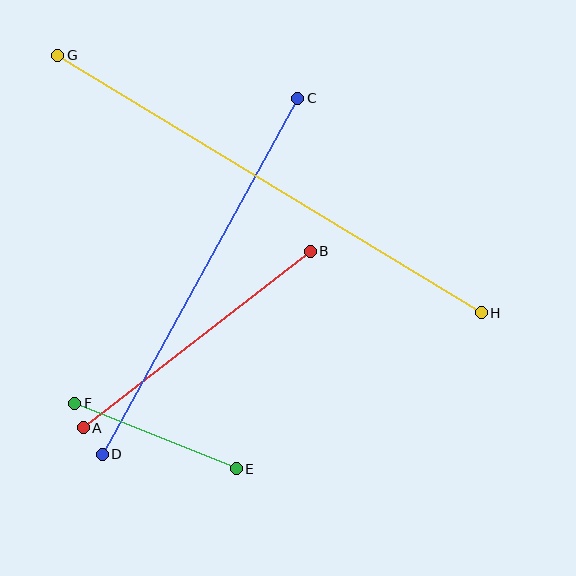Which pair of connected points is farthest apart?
Points G and H are farthest apart.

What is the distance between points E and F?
The distance is approximately 174 pixels.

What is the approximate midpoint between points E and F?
The midpoint is at approximately (155, 436) pixels.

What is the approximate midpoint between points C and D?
The midpoint is at approximately (200, 276) pixels.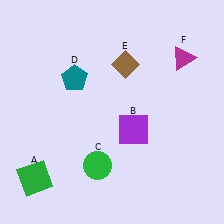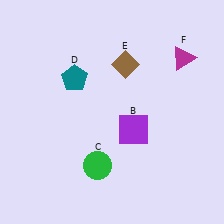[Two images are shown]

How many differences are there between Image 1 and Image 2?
There is 1 difference between the two images.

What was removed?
The green square (A) was removed in Image 2.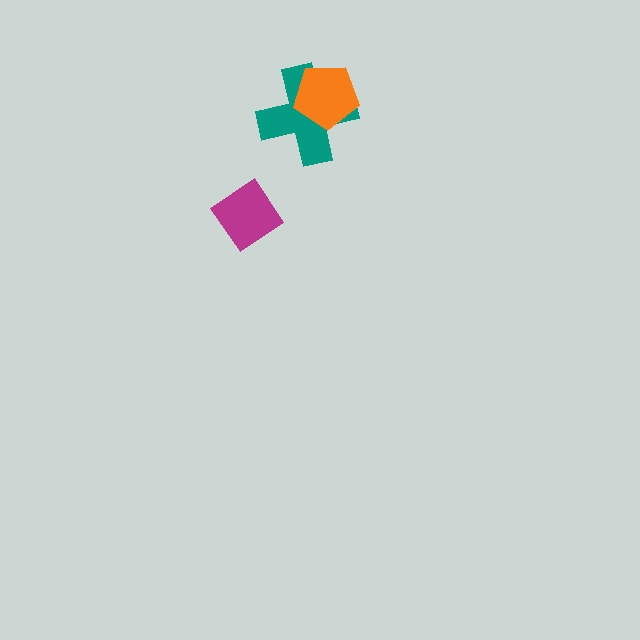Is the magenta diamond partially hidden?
No, no other shape covers it.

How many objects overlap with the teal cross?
1 object overlaps with the teal cross.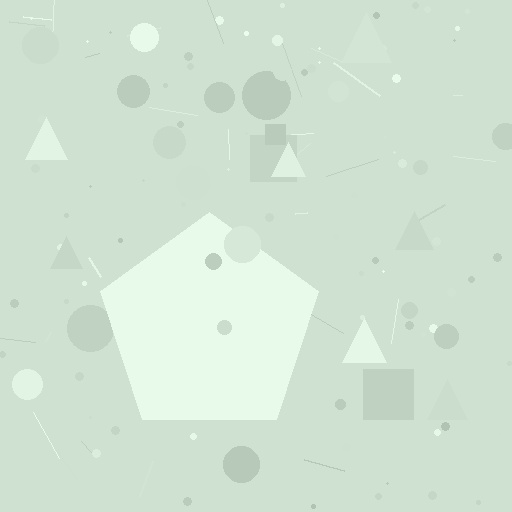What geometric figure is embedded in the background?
A pentagon is embedded in the background.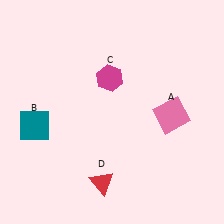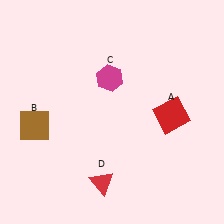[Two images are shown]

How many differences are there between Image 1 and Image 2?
There are 2 differences between the two images.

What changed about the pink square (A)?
In Image 1, A is pink. In Image 2, it changed to red.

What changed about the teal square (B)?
In Image 1, B is teal. In Image 2, it changed to brown.